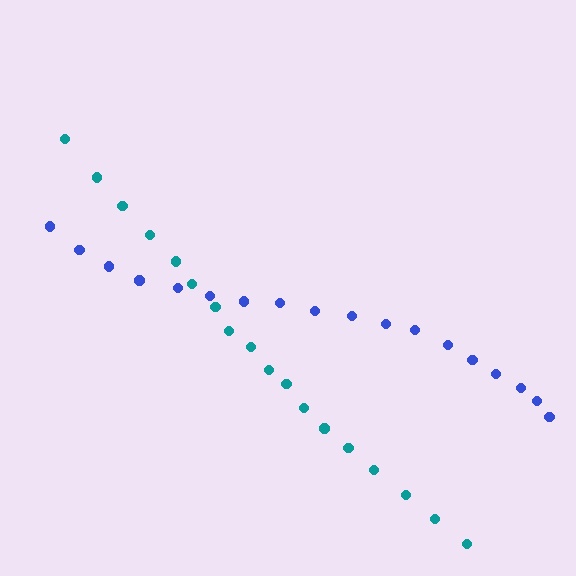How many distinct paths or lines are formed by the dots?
There are 2 distinct paths.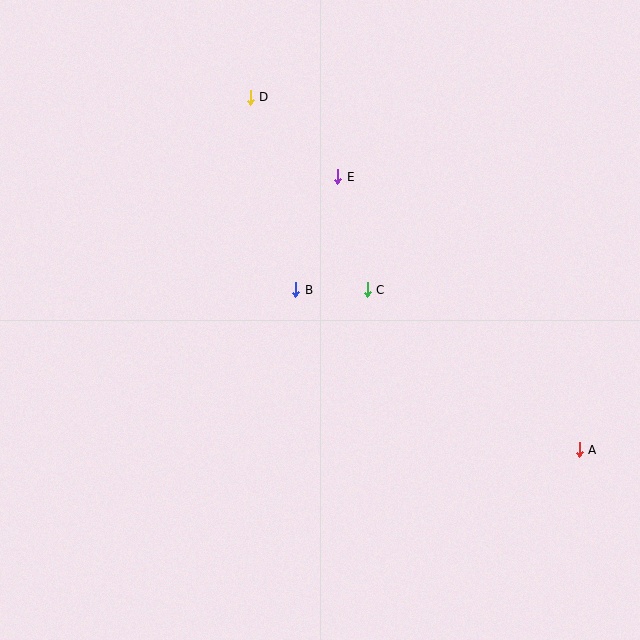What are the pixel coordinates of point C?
Point C is at (367, 290).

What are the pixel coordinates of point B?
Point B is at (296, 290).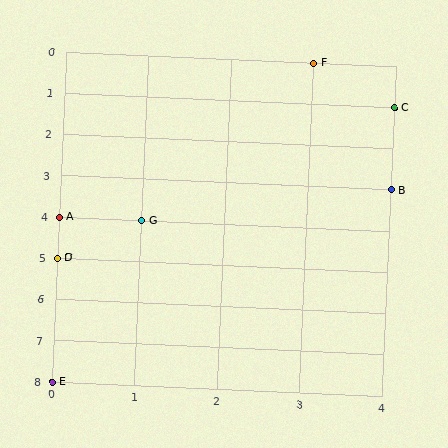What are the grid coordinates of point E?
Point E is at grid coordinates (0, 8).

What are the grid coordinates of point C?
Point C is at grid coordinates (4, 1).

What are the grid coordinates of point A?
Point A is at grid coordinates (0, 4).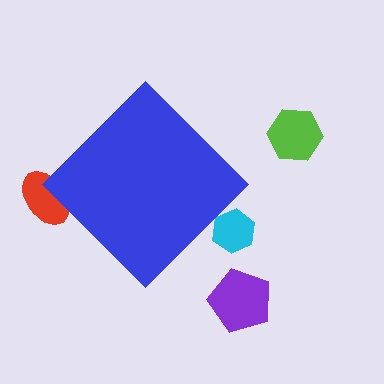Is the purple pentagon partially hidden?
No, the purple pentagon is fully visible.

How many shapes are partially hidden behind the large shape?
2 shapes are partially hidden.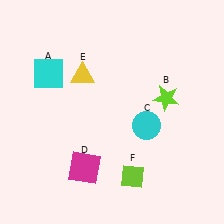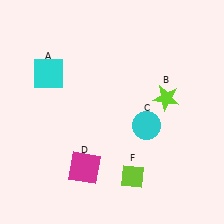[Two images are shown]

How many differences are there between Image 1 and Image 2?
There is 1 difference between the two images.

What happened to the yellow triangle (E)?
The yellow triangle (E) was removed in Image 2. It was in the top-left area of Image 1.